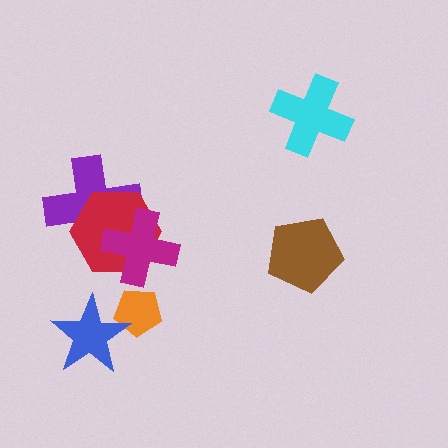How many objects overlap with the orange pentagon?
1 object overlaps with the orange pentagon.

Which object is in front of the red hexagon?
The magenta cross is in front of the red hexagon.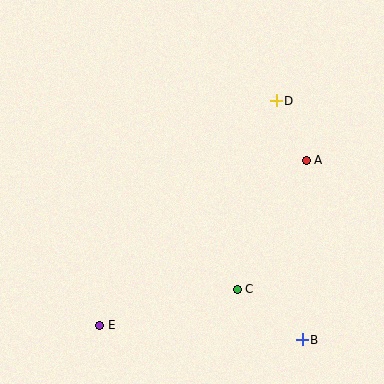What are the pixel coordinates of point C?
Point C is at (237, 289).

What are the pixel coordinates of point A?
Point A is at (306, 160).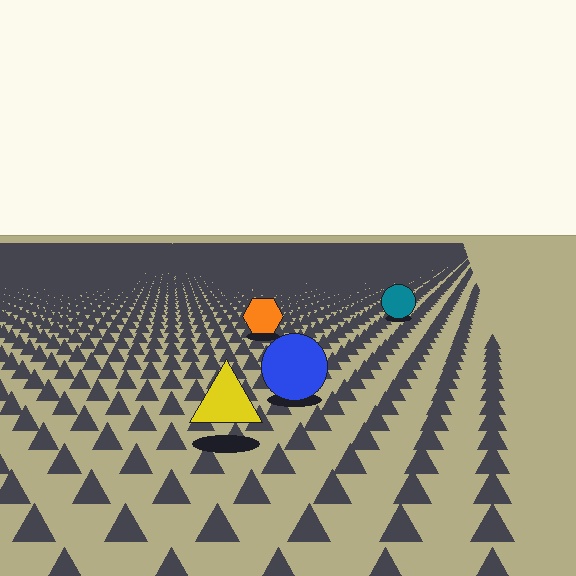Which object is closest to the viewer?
The yellow triangle is closest. The texture marks near it are larger and more spread out.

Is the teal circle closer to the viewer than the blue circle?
No. The blue circle is closer — you can tell from the texture gradient: the ground texture is coarser near it.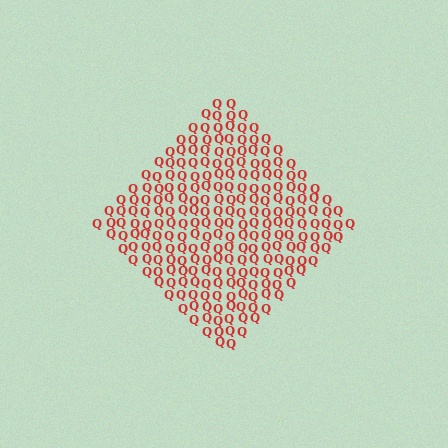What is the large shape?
The large shape is a diamond.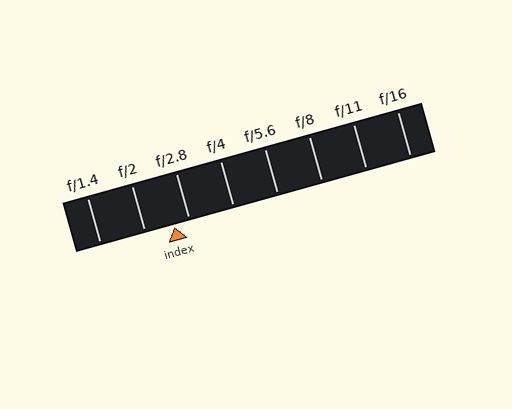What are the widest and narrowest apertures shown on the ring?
The widest aperture shown is f/1.4 and the narrowest is f/16.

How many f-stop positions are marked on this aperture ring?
There are 8 f-stop positions marked.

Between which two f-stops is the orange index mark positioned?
The index mark is between f/2 and f/2.8.